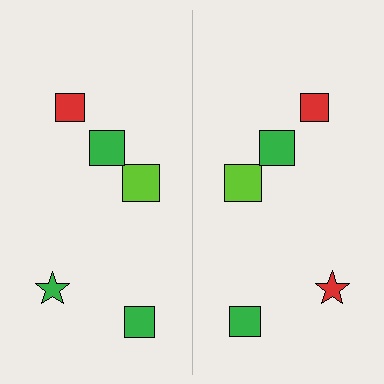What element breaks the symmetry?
The red star on the right side breaks the symmetry — its mirror counterpart is green.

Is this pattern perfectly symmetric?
No, the pattern is not perfectly symmetric. The red star on the right side breaks the symmetry — its mirror counterpart is green.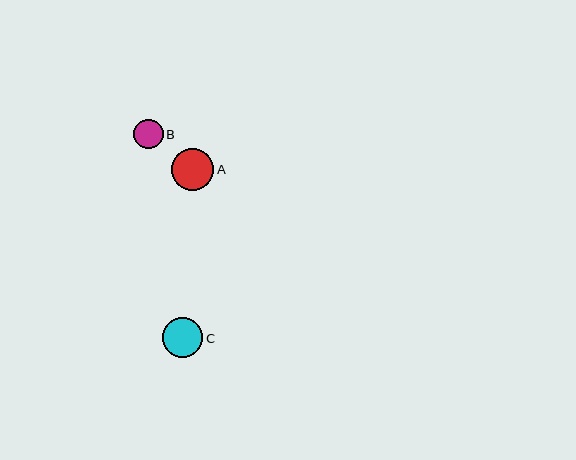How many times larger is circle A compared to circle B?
Circle A is approximately 1.4 times the size of circle B.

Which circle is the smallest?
Circle B is the smallest with a size of approximately 30 pixels.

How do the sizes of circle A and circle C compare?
Circle A and circle C are approximately the same size.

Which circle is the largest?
Circle A is the largest with a size of approximately 42 pixels.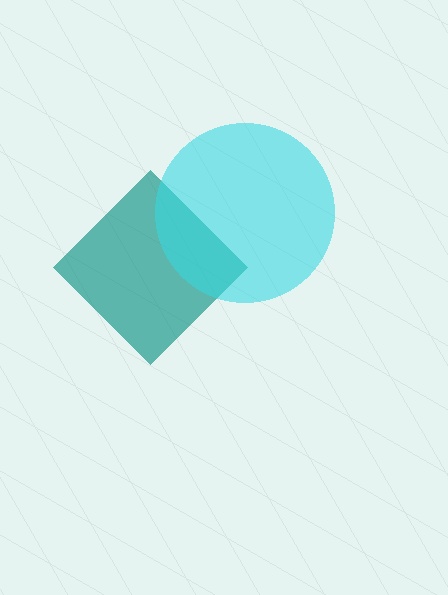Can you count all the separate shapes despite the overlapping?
Yes, there are 2 separate shapes.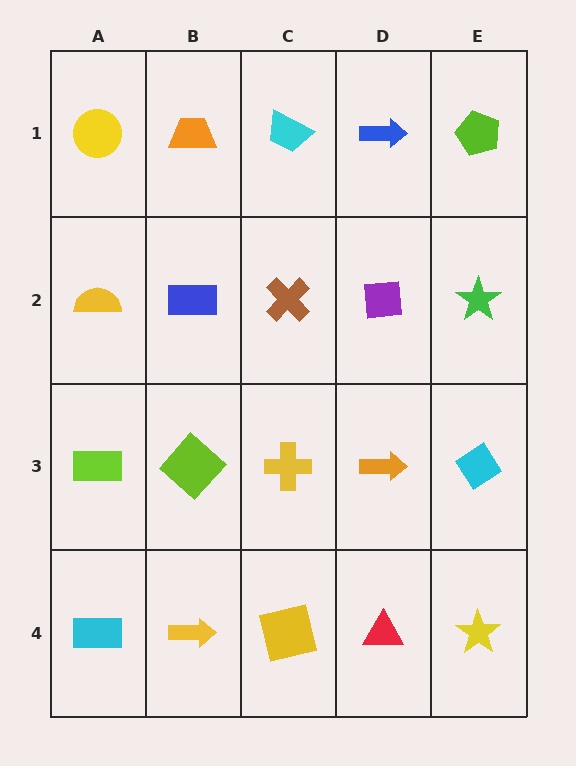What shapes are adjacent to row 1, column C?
A brown cross (row 2, column C), an orange trapezoid (row 1, column B), a blue arrow (row 1, column D).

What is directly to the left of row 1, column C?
An orange trapezoid.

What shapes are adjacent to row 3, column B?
A blue rectangle (row 2, column B), a yellow arrow (row 4, column B), a lime rectangle (row 3, column A), a yellow cross (row 3, column C).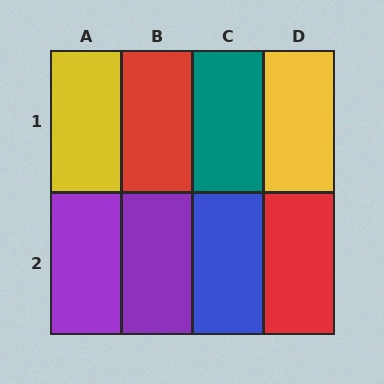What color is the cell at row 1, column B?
Red.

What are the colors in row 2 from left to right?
Purple, purple, blue, red.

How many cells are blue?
1 cell is blue.